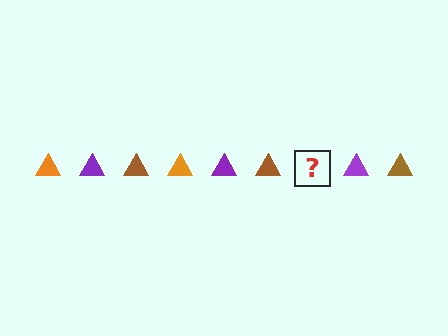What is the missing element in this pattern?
The missing element is an orange triangle.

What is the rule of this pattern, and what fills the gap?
The rule is that the pattern cycles through orange, purple, brown triangles. The gap should be filled with an orange triangle.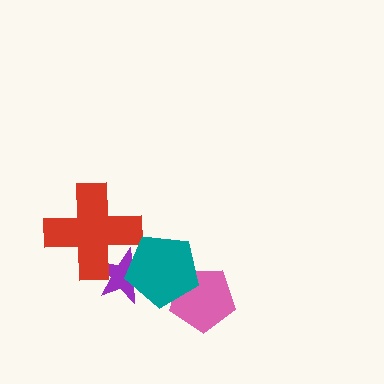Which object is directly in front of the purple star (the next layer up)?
The red cross is directly in front of the purple star.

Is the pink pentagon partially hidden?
Yes, it is partially covered by another shape.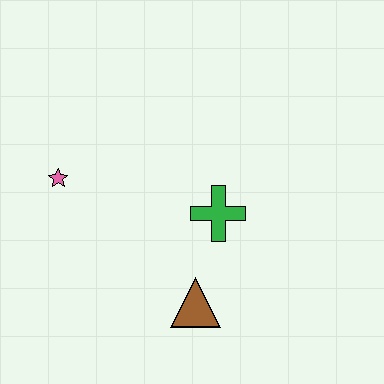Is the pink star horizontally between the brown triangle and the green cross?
No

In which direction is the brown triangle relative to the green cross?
The brown triangle is below the green cross.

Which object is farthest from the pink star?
The brown triangle is farthest from the pink star.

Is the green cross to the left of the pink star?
No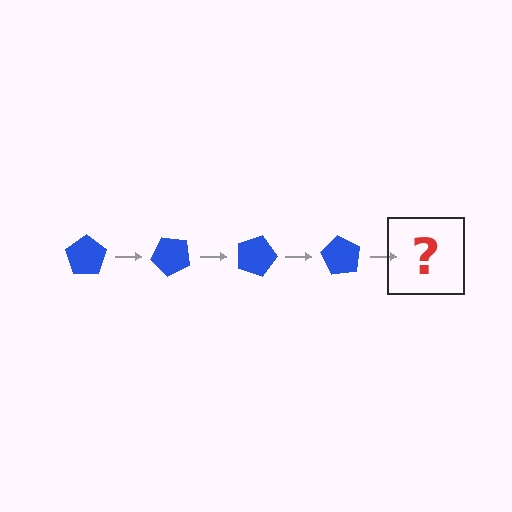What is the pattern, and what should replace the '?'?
The pattern is that the pentagon rotates 45 degrees each step. The '?' should be a blue pentagon rotated 180 degrees.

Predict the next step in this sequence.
The next step is a blue pentagon rotated 180 degrees.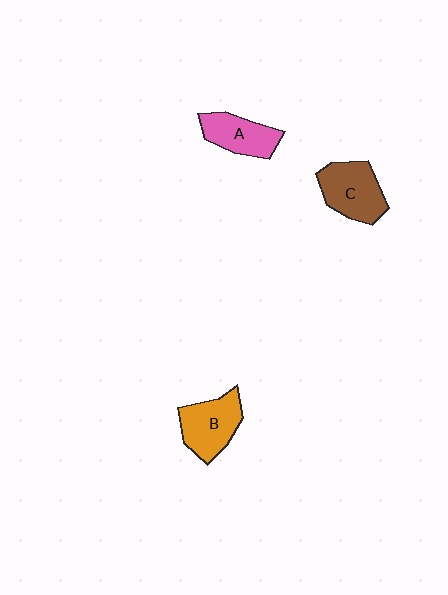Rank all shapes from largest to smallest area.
From largest to smallest: C (brown), B (orange), A (pink).